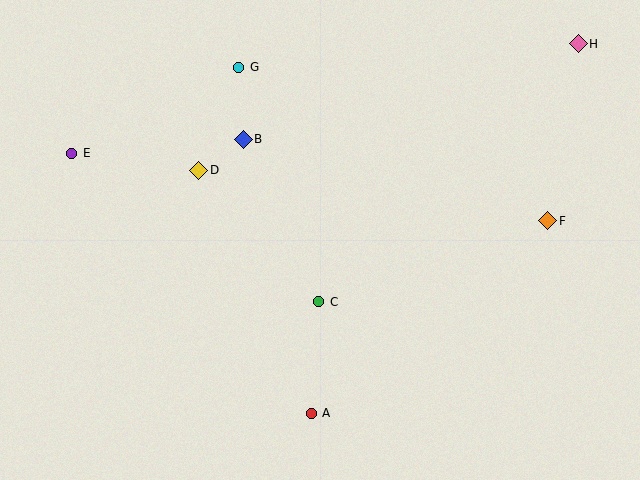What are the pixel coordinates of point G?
Point G is at (239, 67).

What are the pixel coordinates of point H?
Point H is at (578, 44).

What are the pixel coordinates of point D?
Point D is at (199, 170).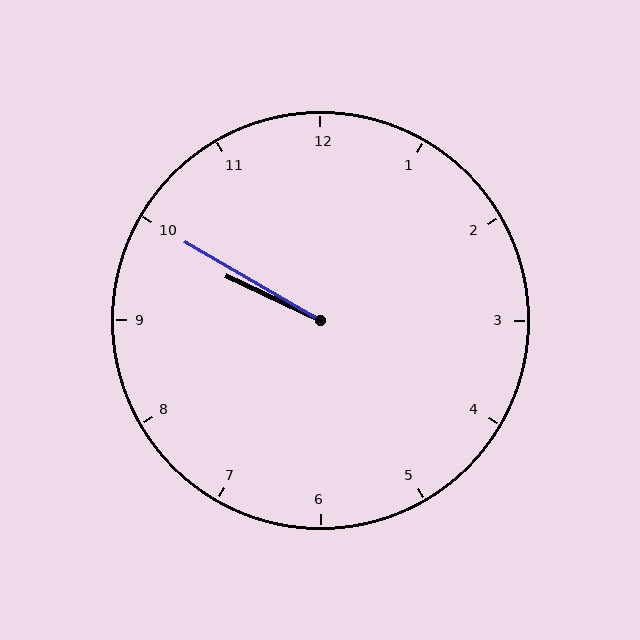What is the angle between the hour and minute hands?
Approximately 5 degrees.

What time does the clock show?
9:50.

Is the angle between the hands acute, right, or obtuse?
It is acute.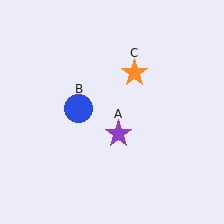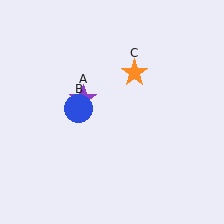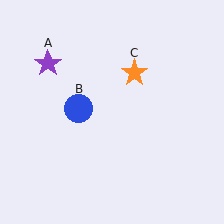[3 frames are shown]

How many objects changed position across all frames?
1 object changed position: purple star (object A).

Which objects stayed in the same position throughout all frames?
Blue circle (object B) and orange star (object C) remained stationary.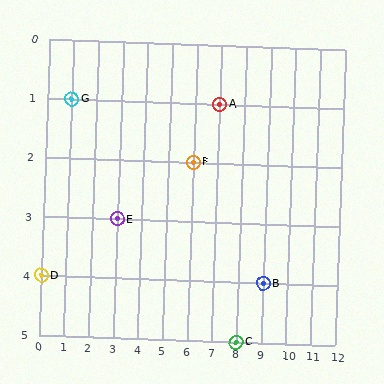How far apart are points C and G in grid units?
Points C and G are 7 columns and 4 rows apart (about 8.1 grid units diagonally).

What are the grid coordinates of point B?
Point B is at grid coordinates (9, 4).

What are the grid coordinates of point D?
Point D is at grid coordinates (0, 4).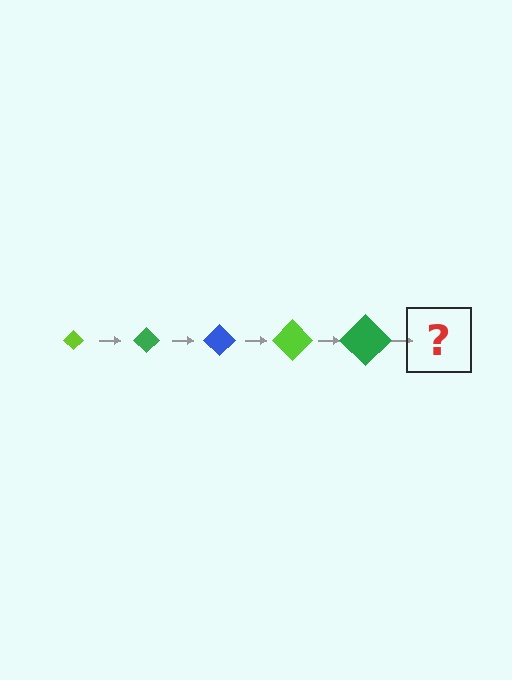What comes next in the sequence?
The next element should be a blue diamond, larger than the previous one.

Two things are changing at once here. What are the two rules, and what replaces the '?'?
The two rules are that the diamond grows larger each step and the color cycles through lime, green, and blue. The '?' should be a blue diamond, larger than the previous one.